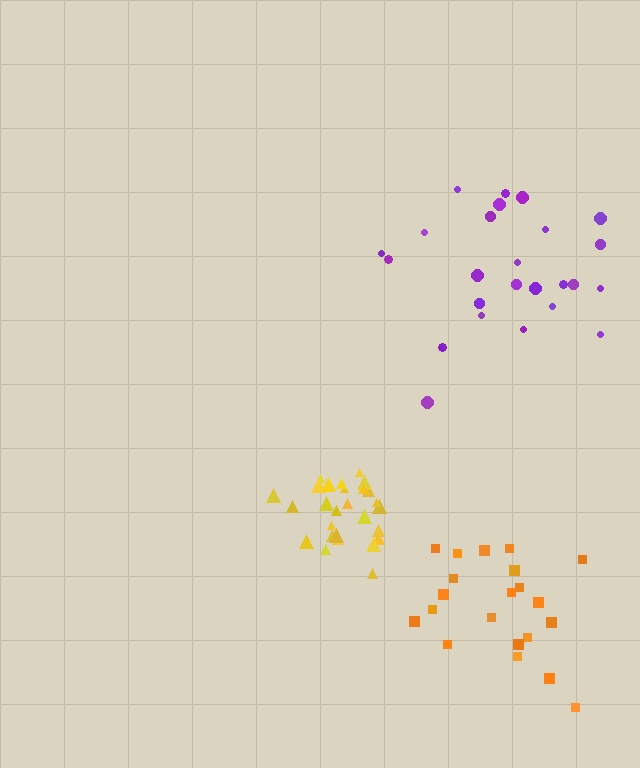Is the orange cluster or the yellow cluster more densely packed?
Yellow.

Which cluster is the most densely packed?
Yellow.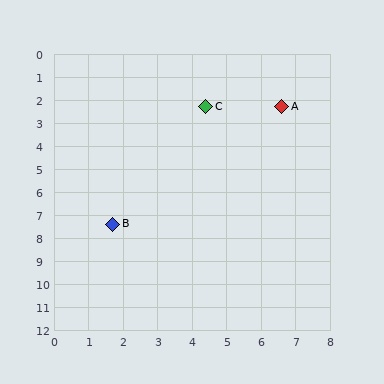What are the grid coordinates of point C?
Point C is at approximately (4.4, 2.3).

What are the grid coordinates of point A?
Point A is at approximately (6.6, 2.3).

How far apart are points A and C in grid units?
Points A and C are about 2.2 grid units apart.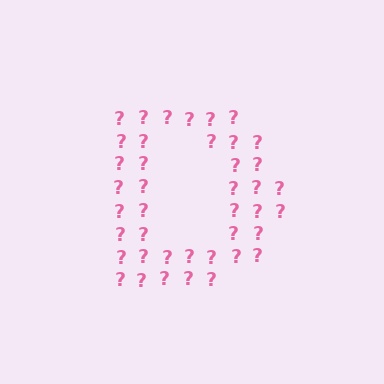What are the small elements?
The small elements are question marks.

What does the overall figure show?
The overall figure shows the letter D.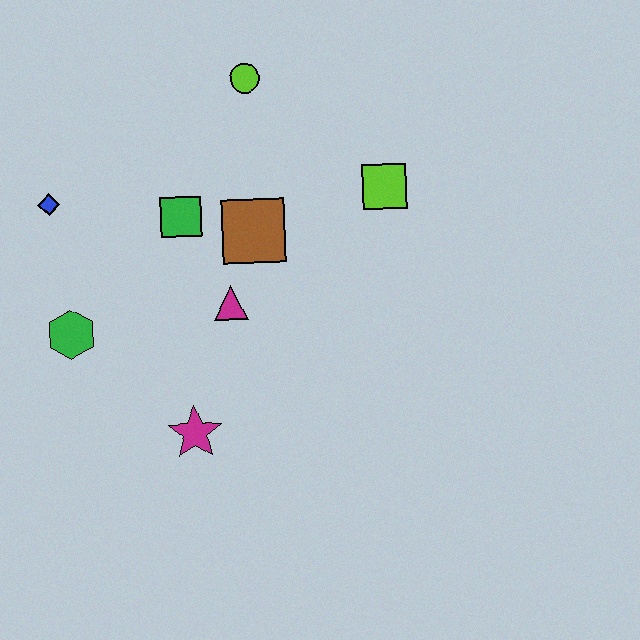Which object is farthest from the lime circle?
The magenta star is farthest from the lime circle.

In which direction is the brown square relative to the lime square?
The brown square is to the left of the lime square.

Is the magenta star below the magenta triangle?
Yes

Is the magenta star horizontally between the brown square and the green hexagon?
Yes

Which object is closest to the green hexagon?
The blue diamond is closest to the green hexagon.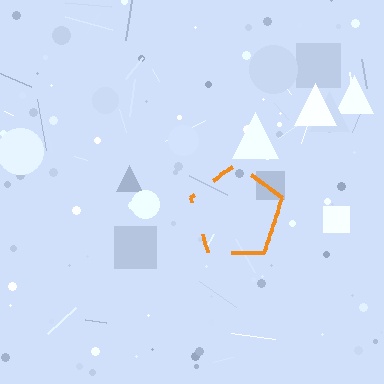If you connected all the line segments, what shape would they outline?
They would outline a pentagon.